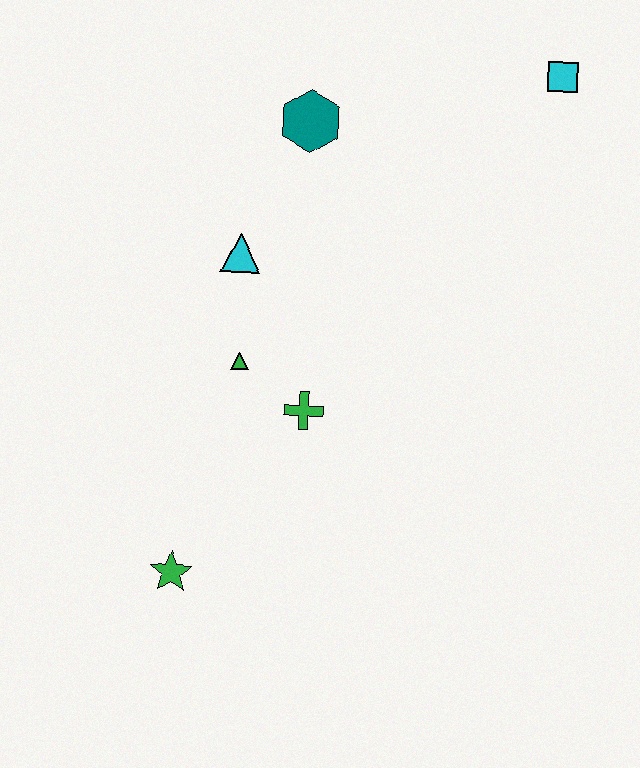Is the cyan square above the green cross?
Yes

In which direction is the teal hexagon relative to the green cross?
The teal hexagon is above the green cross.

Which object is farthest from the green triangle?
The cyan square is farthest from the green triangle.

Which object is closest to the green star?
The green cross is closest to the green star.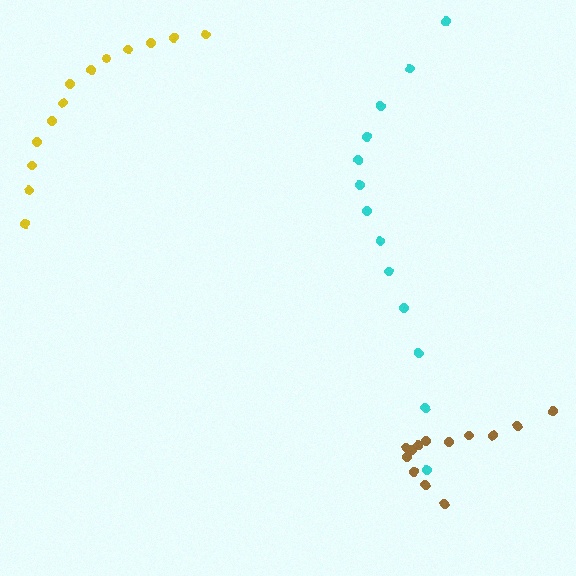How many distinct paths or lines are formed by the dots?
There are 3 distinct paths.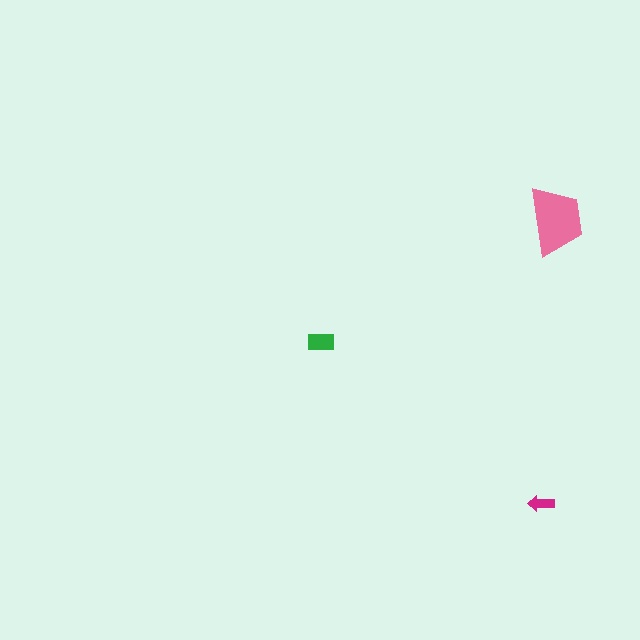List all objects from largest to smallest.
The pink trapezoid, the green rectangle, the magenta arrow.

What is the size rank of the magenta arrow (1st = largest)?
3rd.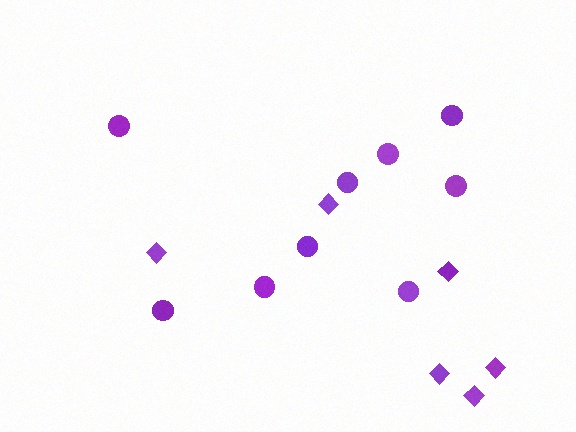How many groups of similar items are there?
There are 2 groups: one group of diamonds (6) and one group of circles (9).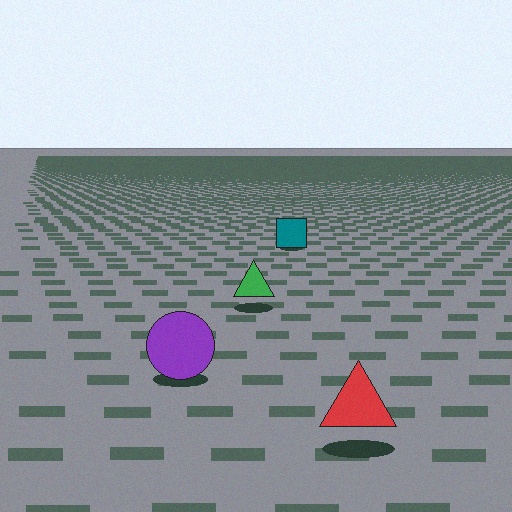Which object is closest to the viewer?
The red triangle is closest. The texture marks near it are larger and more spread out.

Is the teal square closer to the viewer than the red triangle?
No. The red triangle is closer — you can tell from the texture gradient: the ground texture is coarser near it.